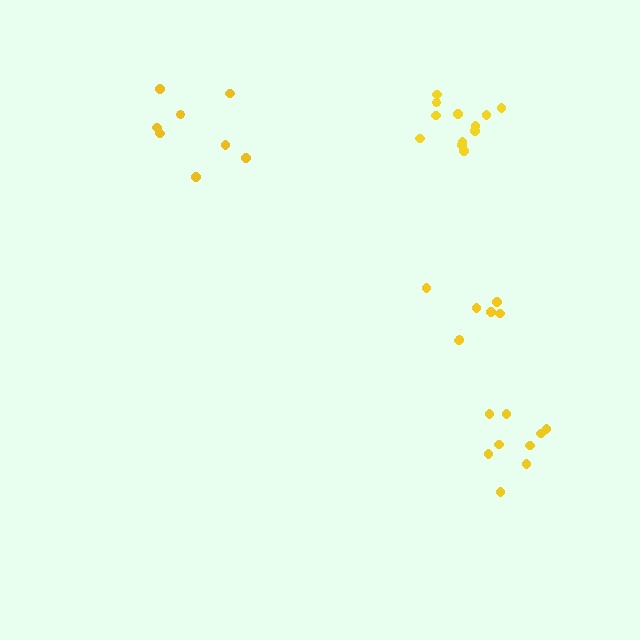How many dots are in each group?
Group 1: 9 dots, Group 2: 7 dots, Group 3: 8 dots, Group 4: 12 dots (36 total).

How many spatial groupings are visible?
There are 4 spatial groupings.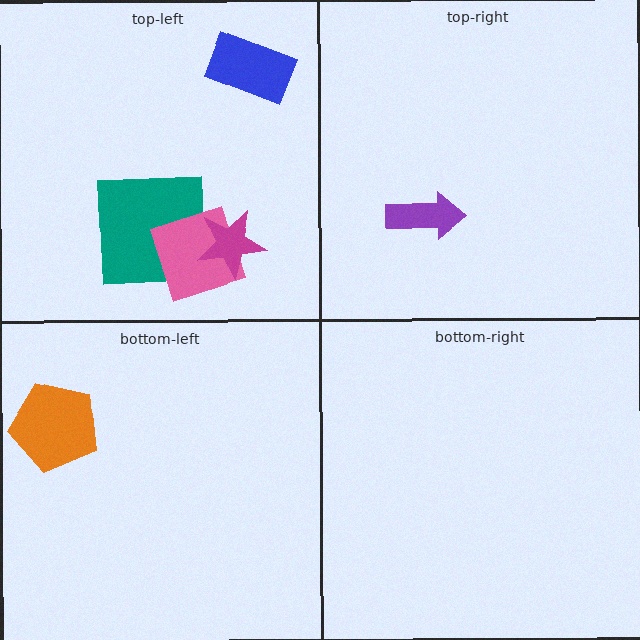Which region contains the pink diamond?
The top-left region.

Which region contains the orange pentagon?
The bottom-left region.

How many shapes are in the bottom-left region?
1.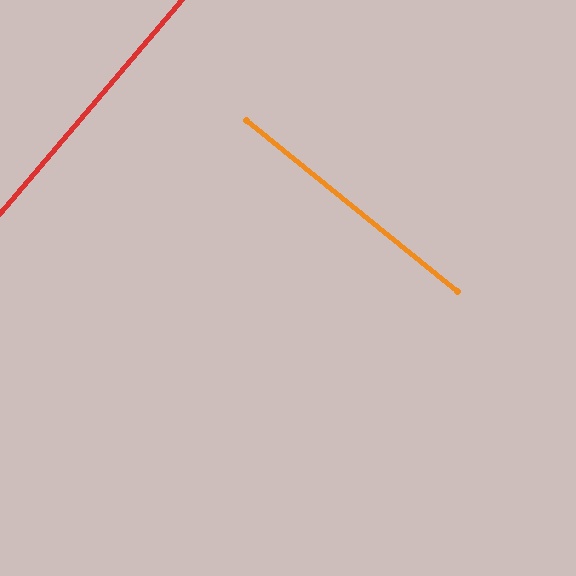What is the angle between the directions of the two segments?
Approximately 89 degrees.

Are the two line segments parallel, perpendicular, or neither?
Perpendicular — they meet at approximately 89°.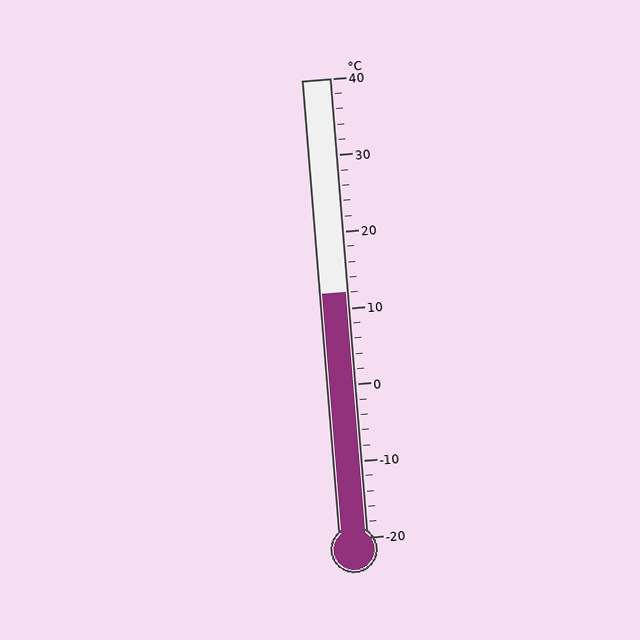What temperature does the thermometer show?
The thermometer shows approximately 12°C.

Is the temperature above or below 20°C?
The temperature is below 20°C.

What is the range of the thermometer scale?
The thermometer scale ranges from -20°C to 40°C.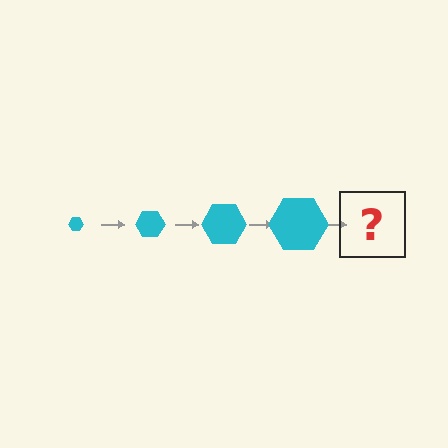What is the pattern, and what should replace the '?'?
The pattern is that the hexagon gets progressively larger each step. The '?' should be a cyan hexagon, larger than the previous one.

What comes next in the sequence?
The next element should be a cyan hexagon, larger than the previous one.